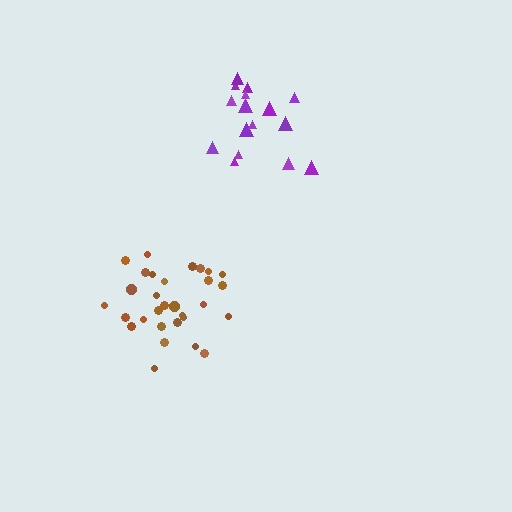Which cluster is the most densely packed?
Brown.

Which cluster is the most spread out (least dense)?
Purple.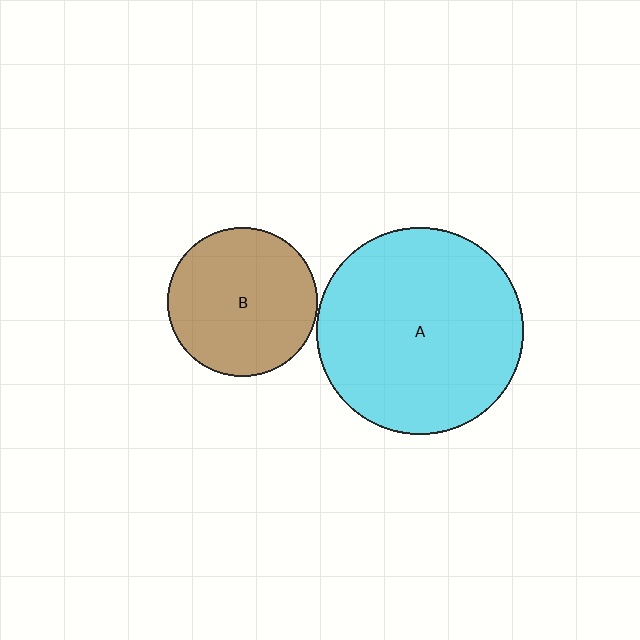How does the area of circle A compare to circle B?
Approximately 1.9 times.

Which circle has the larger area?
Circle A (cyan).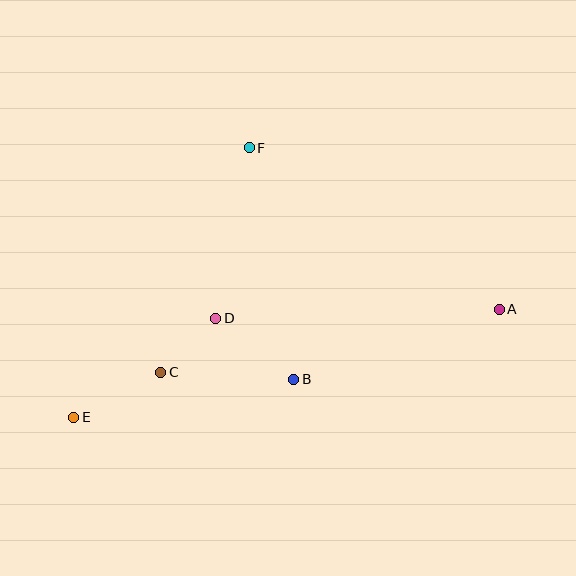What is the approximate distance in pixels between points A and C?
The distance between A and C is approximately 344 pixels.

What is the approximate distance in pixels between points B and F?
The distance between B and F is approximately 236 pixels.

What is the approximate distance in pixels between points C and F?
The distance between C and F is approximately 241 pixels.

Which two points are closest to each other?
Points C and D are closest to each other.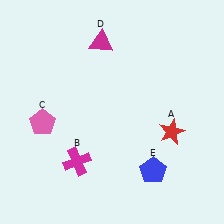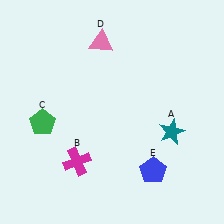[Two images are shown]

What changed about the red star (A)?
In Image 1, A is red. In Image 2, it changed to teal.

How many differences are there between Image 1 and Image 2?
There are 3 differences between the two images.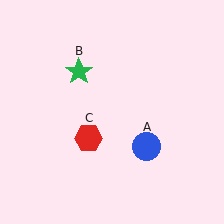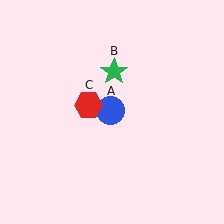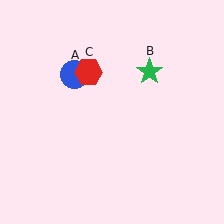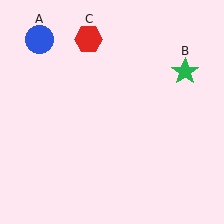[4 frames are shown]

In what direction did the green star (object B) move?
The green star (object B) moved right.